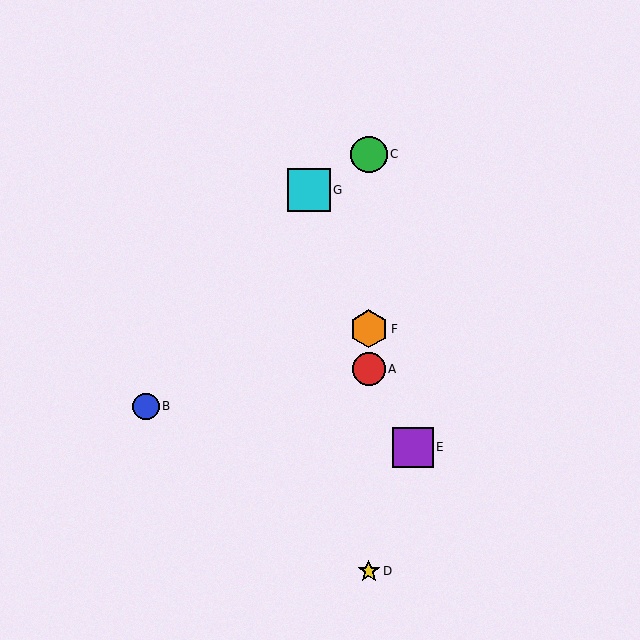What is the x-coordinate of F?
Object F is at x≈369.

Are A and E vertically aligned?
No, A is at x≈369 and E is at x≈413.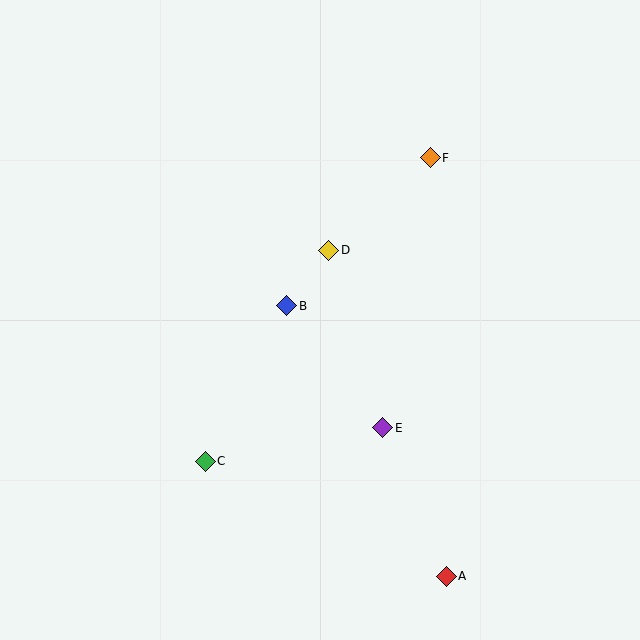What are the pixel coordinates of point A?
Point A is at (446, 576).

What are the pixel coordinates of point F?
Point F is at (430, 158).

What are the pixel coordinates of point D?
Point D is at (329, 250).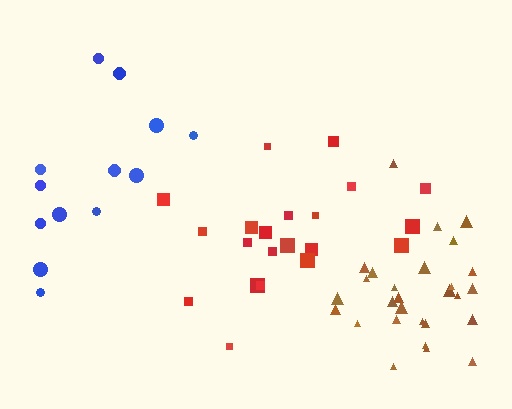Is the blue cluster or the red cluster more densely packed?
Red.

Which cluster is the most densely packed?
Brown.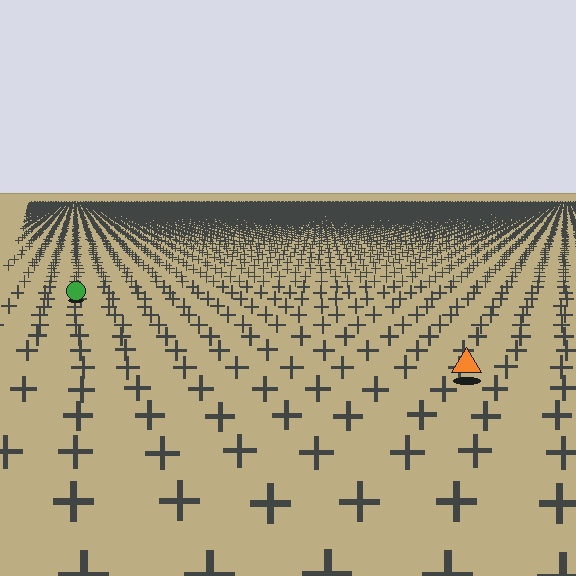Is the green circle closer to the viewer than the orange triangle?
No. The orange triangle is closer — you can tell from the texture gradient: the ground texture is coarser near it.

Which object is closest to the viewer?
The orange triangle is closest. The texture marks near it are larger and more spread out.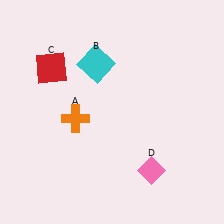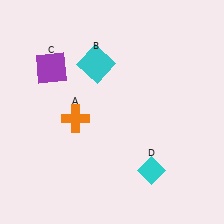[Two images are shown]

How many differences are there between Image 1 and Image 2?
There are 2 differences between the two images.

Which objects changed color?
C changed from red to purple. D changed from pink to cyan.